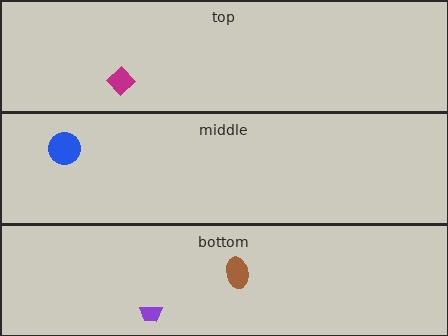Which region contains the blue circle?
The middle region.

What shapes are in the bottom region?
The purple trapezoid, the brown ellipse.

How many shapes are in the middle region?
1.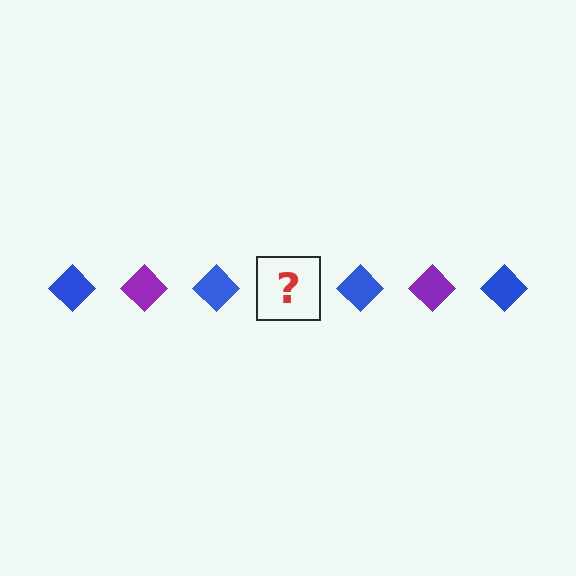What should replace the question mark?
The question mark should be replaced with a purple diamond.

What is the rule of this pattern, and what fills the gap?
The rule is that the pattern cycles through blue, purple diamonds. The gap should be filled with a purple diamond.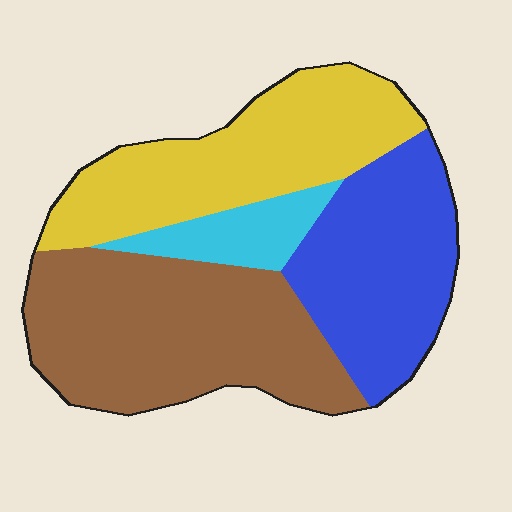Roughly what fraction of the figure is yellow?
Yellow takes up between a quarter and a half of the figure.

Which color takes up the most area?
Brown, at roughly 35%.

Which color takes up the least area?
Cyan, at roughly 10%.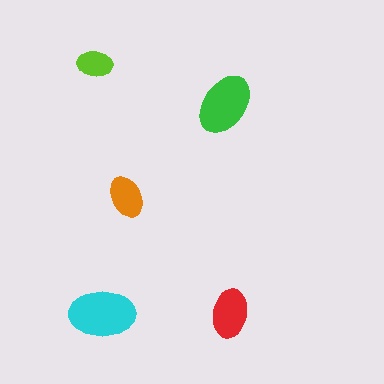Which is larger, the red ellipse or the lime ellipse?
The red one.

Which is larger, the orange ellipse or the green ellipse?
The green one.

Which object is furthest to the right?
The red ellipse is rightmost.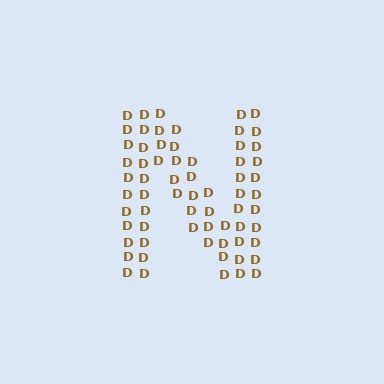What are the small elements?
The small elements are letter D's.